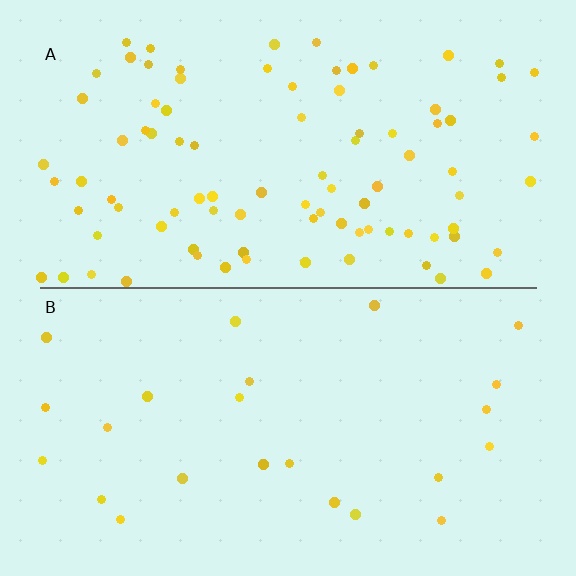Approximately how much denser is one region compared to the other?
Approximately 3.8× — region A over region B.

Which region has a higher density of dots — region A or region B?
A (the top).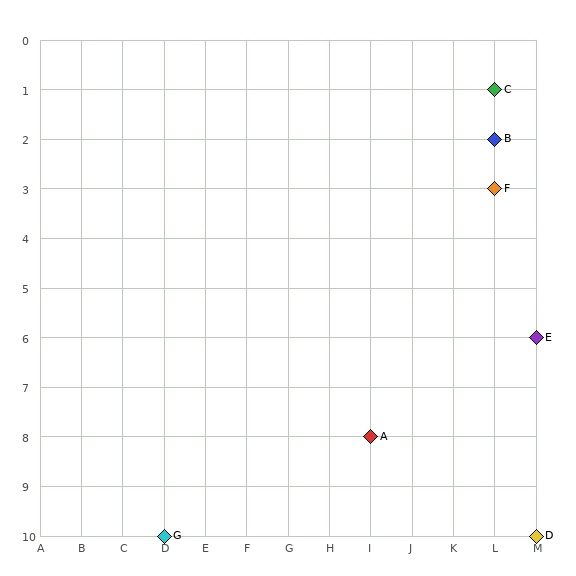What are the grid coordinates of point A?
Point A is at grid coordinates (I, 8).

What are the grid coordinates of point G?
Point G is at grid coordinates (D, 10).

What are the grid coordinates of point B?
Point B is at grid coordinates (L, 2).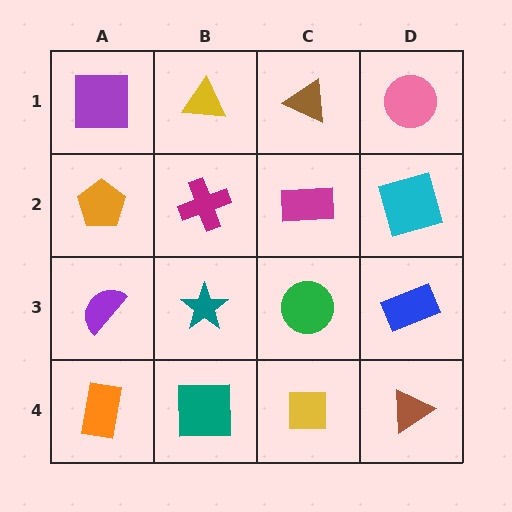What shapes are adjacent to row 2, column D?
A pink circle (row 1, column D), a blue rectangle (row 3, column D), a magenta rectangle (row 2, column C).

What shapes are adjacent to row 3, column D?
A cyan square (row 2, column D), a brown triangle (row 4, column D), a green circle (row 3, column C).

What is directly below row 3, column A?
An orange rectangle.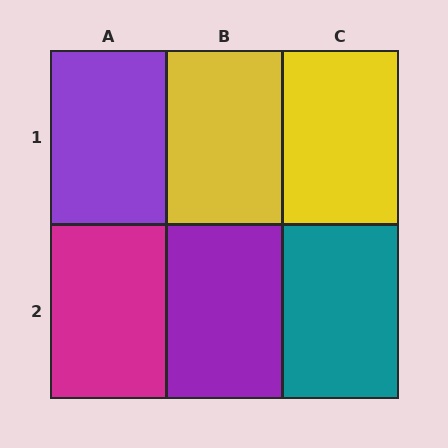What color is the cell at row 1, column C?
Yellow.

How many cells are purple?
2 cells are purple.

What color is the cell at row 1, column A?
Purple.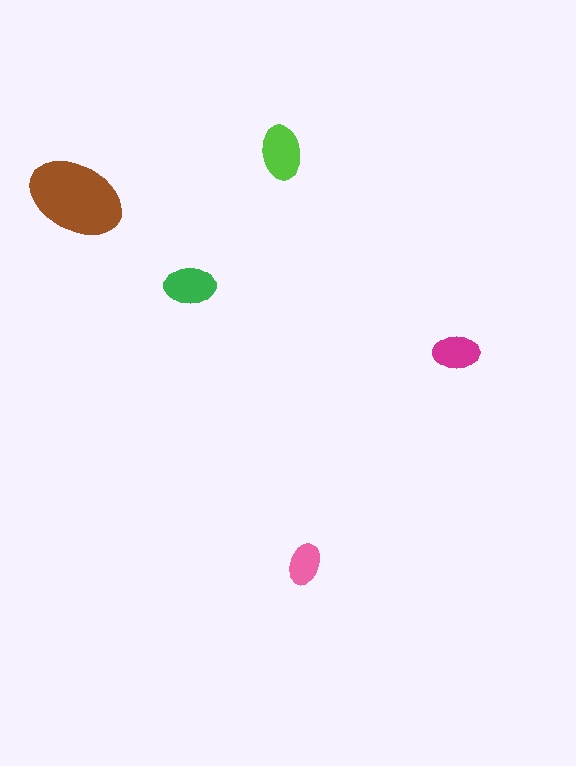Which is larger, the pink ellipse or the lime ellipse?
The lime one.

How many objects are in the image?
There are 5 objects in the image.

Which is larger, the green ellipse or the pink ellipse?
The green one.